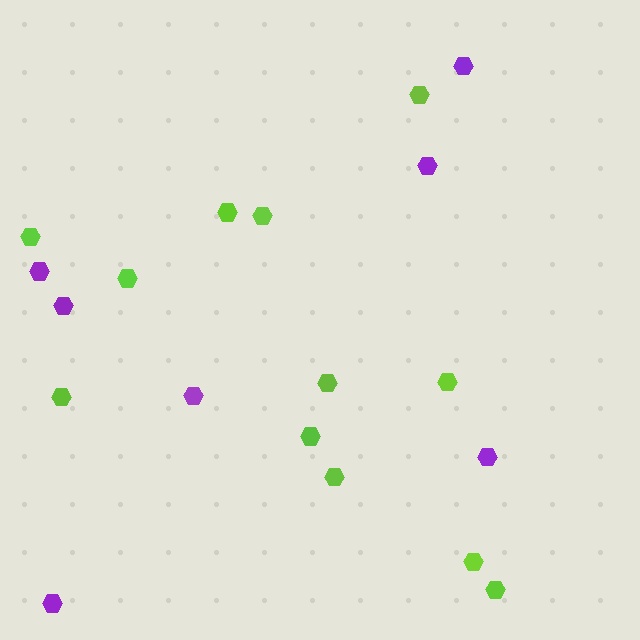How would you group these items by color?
There are 2 groups: one group of lime hexagons (12) and one group of purple hexagons (7).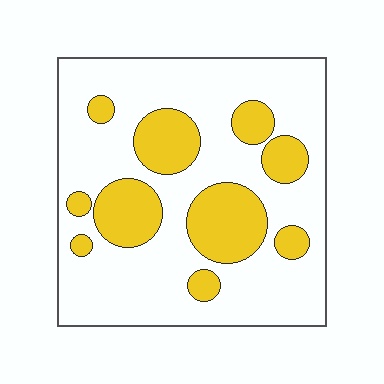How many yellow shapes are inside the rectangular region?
10.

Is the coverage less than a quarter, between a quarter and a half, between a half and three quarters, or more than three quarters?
Between a quarter and a half.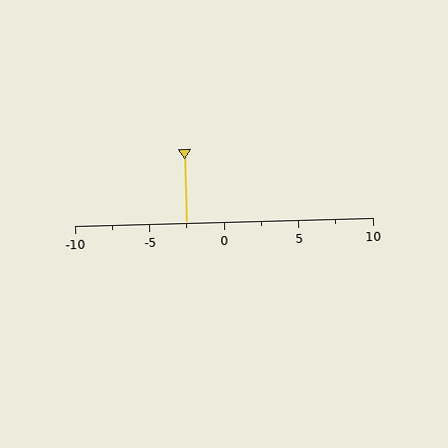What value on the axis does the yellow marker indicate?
The marker indicates approximately -2.5.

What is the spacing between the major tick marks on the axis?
The major ticks are spaced 5 apart.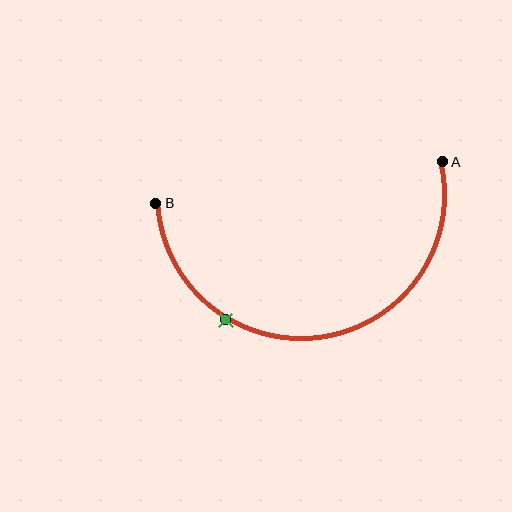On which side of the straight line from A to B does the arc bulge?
The arc bulges below the straight line connecting A and B.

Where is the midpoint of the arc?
The arc midpoint is the point on the curve farthest from the straight line joining A and B. It sits below that line.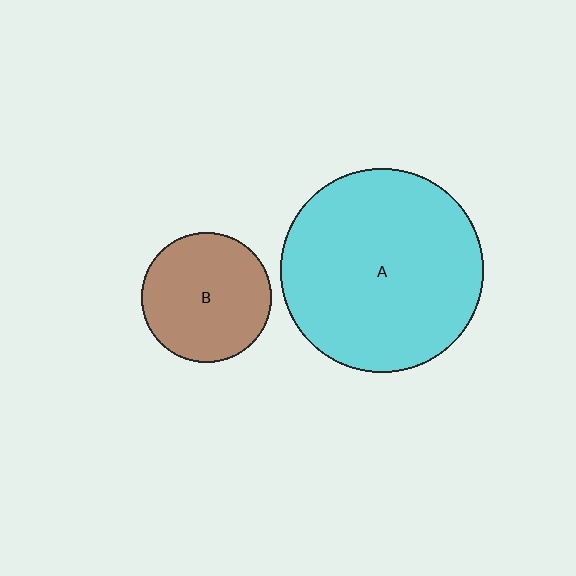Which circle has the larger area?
Circle A (cyan).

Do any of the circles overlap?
No, none of the circles overlap.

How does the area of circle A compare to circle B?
Approximately 2.5 times.